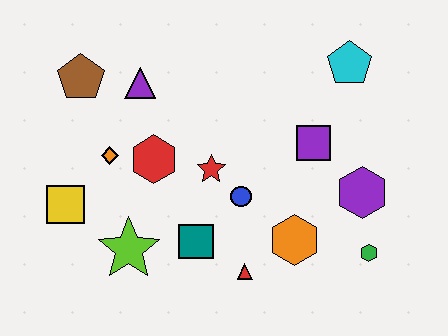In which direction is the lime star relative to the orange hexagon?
The lime star is to the left of the orange hexagon.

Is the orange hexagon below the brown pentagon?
Yes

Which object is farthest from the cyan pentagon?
The yellow square is farthest from the cyan pentagon.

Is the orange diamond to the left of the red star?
Yes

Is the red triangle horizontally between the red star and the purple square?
Yes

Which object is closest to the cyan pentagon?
The purple square is closest to the cyan pentagon.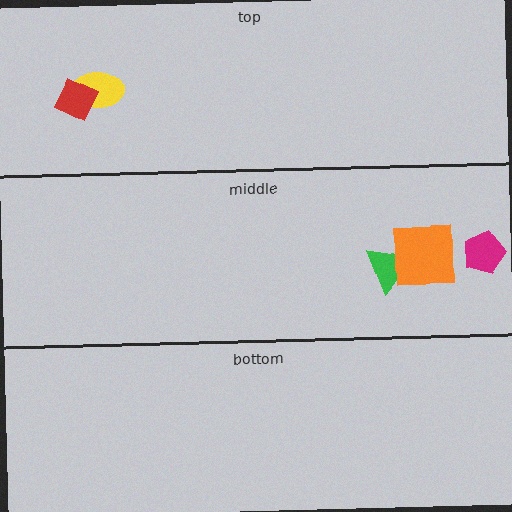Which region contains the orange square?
The middle region.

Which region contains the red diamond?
The top region.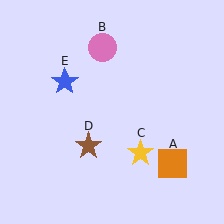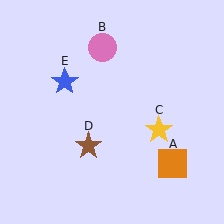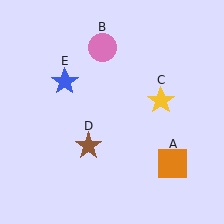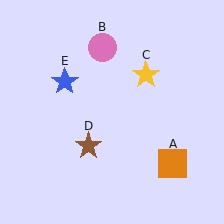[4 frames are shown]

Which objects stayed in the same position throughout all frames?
Orange square (object A) and pink circle (object B) and brown star (object D) and blue star (object E) remained stationary.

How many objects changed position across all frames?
1 object changed position: yellow star (object C).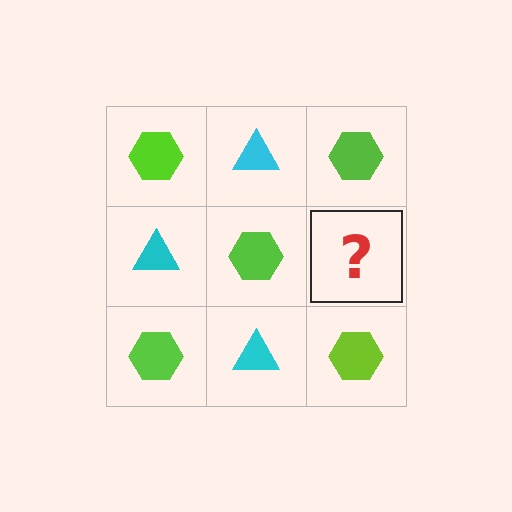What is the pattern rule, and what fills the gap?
The rule is that it alternates lime hexagon and cyan triangle in a checkerboard pattern. The gap should be filled with a cyan triangle.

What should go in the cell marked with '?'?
The missing cell should contain a cyan triangle.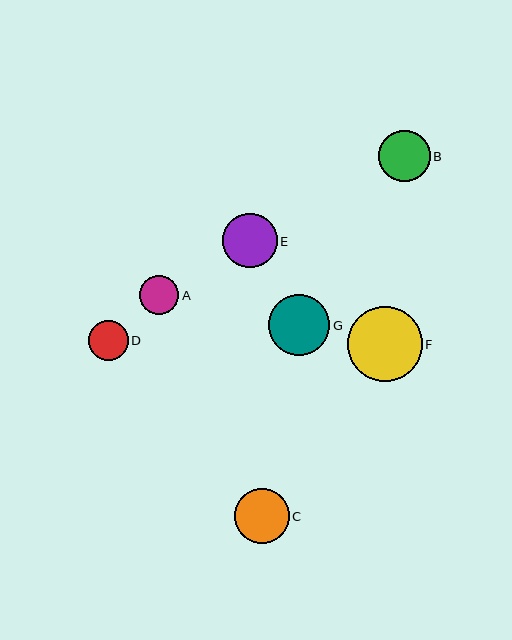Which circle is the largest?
Circle F is the largest with a size of approximately 75 pixels.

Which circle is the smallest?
Circle A is the smallest with a size of approximately 39 pixels.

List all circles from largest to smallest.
From largest to smallest: F, G, C, E, B, D, A.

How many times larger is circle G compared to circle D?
Circle G is approximately 1.5 times the size of circle D.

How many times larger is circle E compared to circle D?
Circle E is approximately 1.4 times the size of circle D.